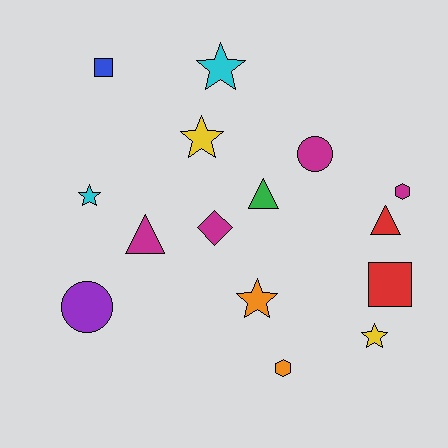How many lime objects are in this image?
There are no lime objects.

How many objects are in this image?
There are 15 objects.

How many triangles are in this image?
There are 3 triangles.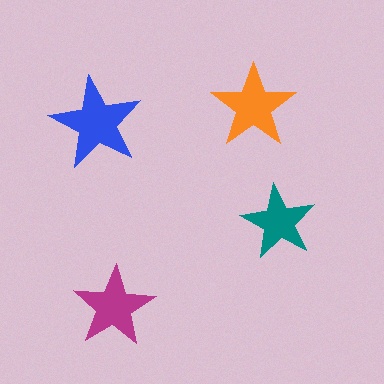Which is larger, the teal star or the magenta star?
The magenta one.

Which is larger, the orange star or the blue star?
The blue one.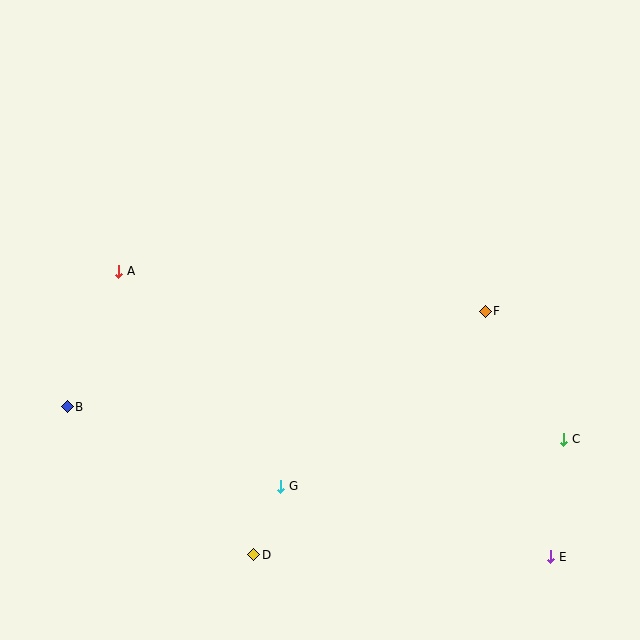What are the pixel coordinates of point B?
Point B is at (67, 407).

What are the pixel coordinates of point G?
Point G is at (281, 486).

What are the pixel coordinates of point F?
Point F is at (485, 311).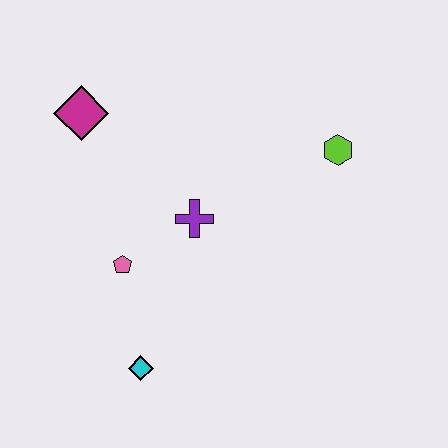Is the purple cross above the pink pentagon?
Yes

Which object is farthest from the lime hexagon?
The cyan diamond is farthest from the lime hexagon.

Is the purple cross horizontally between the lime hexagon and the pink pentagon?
Yes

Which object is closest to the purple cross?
The pink pentagon is closest to the purple cross.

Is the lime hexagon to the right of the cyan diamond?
Yes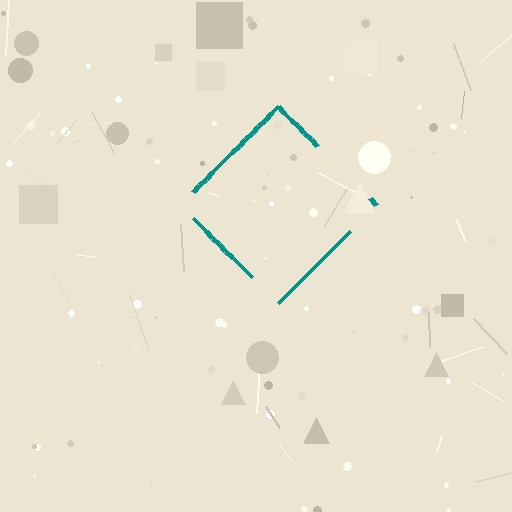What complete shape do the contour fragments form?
The contour fragments form a diamond.